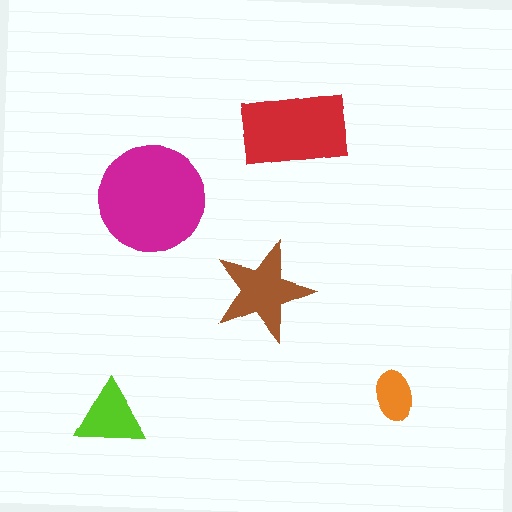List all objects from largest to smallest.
The magenta circle, the red rectangle, the brown star, the lime triangle, the orange ellipse.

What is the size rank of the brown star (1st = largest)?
3rd.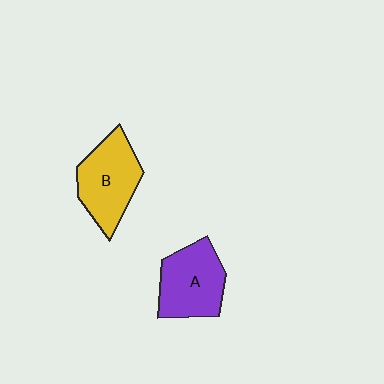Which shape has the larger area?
Shape B (yellow).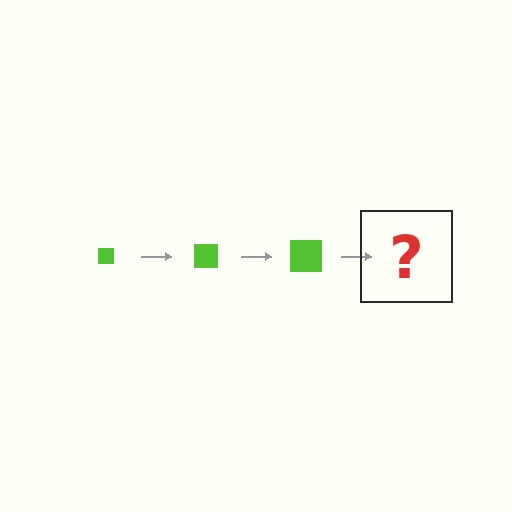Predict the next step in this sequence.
The next step is a lime square, larger than the previous one.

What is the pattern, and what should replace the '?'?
The pattern is that the square gets progressively larger each step. The '?' should be a lime square, larger than the previous one.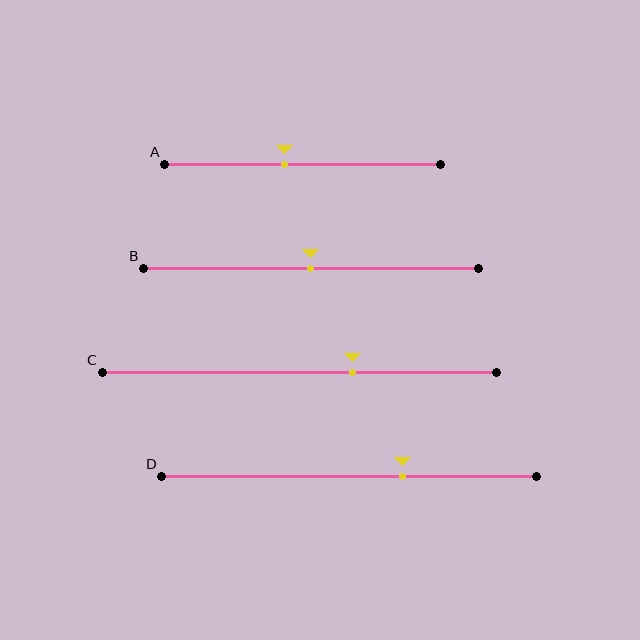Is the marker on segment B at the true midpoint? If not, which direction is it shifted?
Yes, the marker on segment B is at the true midpoint.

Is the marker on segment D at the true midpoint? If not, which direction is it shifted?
No, the marker on segment D is shifted to the right by about 14% of the segment length.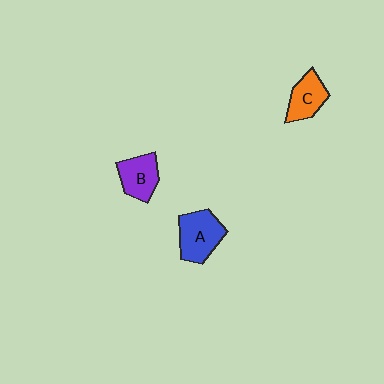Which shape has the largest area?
Shape A (blue).